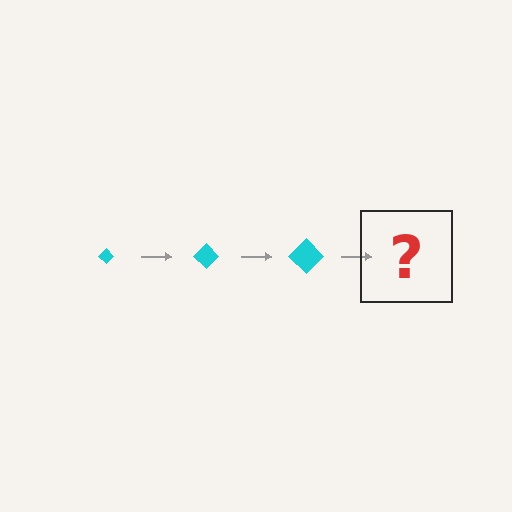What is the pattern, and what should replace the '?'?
The pattern is that the diamond gets progressively larger each step. The '?' should be a cyan diamond, larger than the previous one.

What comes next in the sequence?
The next element should be a cyan diamond, larger than the previous one.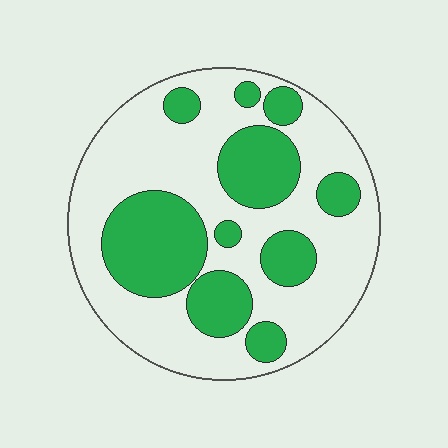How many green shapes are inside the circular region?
10.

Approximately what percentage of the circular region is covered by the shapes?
Approximately 35%.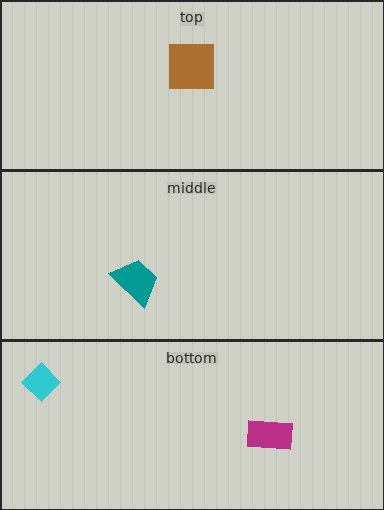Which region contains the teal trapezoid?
The middle region.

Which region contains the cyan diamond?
The bottom region.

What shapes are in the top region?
The brown square.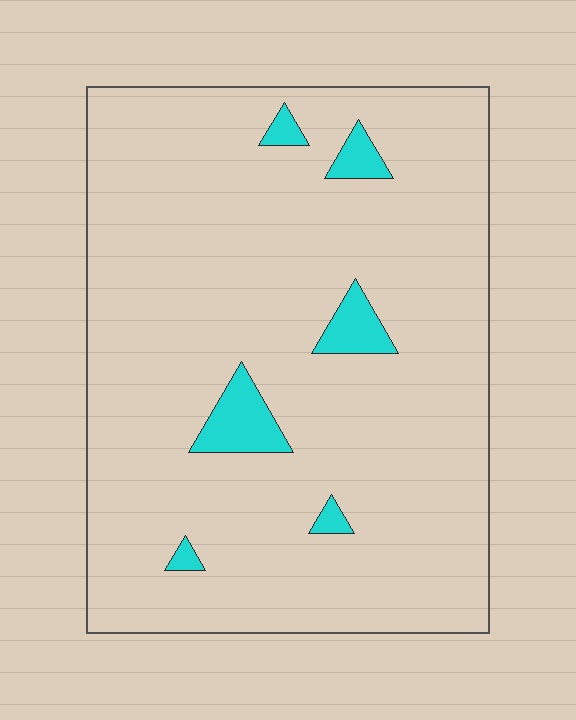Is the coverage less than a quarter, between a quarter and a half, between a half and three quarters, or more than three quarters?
Less than a quarter.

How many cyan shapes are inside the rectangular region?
6.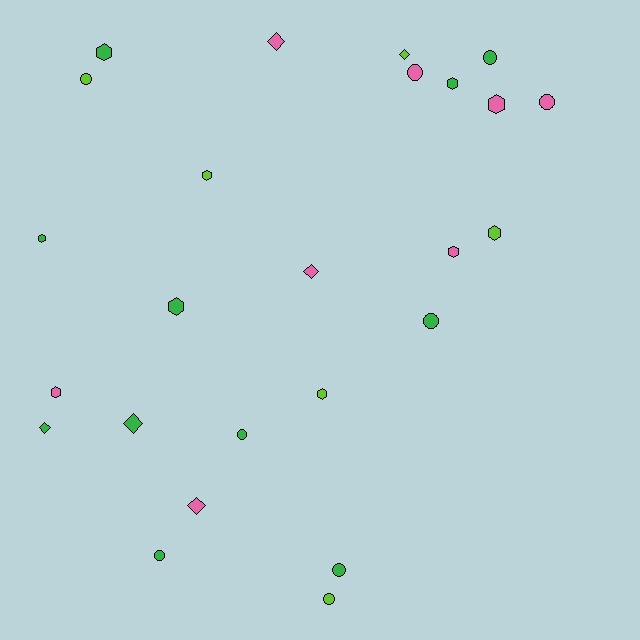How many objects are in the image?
There are 25 objects.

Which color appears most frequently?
Green, with 11 objects.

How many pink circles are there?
There are 2 pink circles.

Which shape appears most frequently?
Hexagon, with 10 objects.